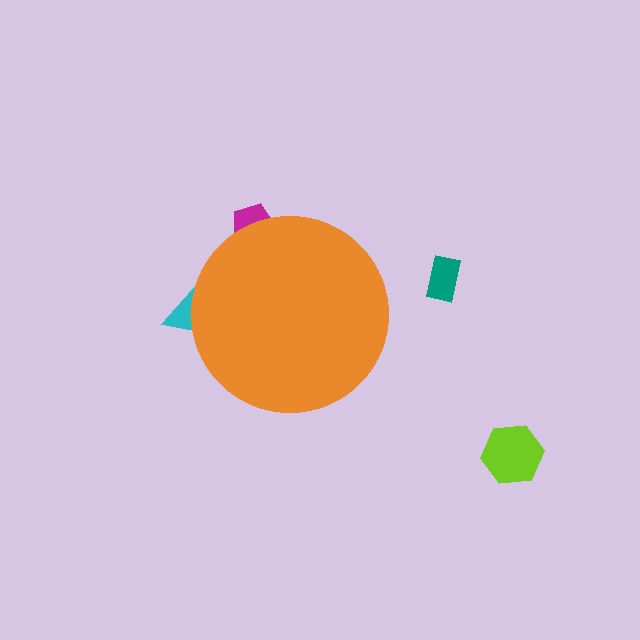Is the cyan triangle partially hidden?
Yes, the cyan triangle is partially hidden behind the orange circle.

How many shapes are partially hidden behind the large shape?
2 shapes are partially hidden.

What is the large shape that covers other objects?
An orange circle.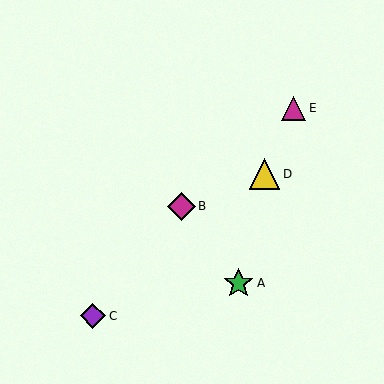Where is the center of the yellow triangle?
The center of the yellow triangle is at (265, 174).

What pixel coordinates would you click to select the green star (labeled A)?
Click at (238, 283) to select the green star A.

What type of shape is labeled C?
Shape C is a purple diamond.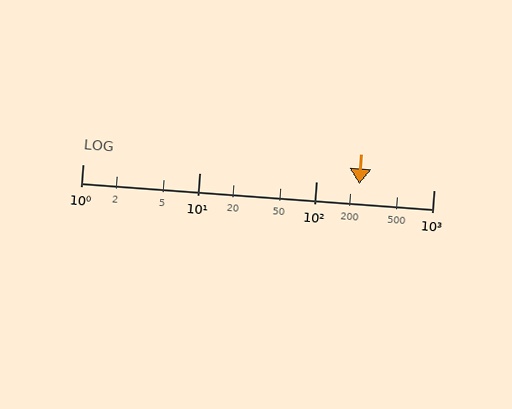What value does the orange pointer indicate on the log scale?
The pointer indicates approximately 230.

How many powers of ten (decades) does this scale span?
The scale spans 3 decades, from 1 to 1000.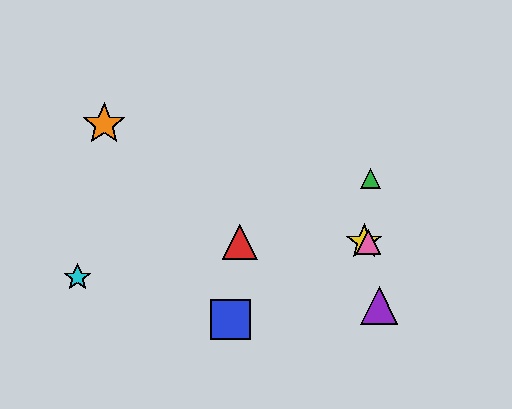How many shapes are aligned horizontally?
3 shapes (the red triangle, the yellow star, the pink triangle) are aligned horizontally.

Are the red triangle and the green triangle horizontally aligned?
No, the red triangle is at y≈242 and the green triangle is at y≈178.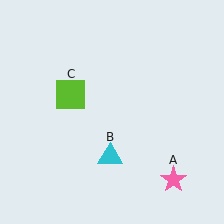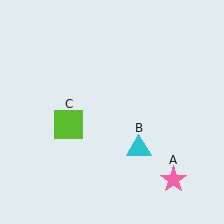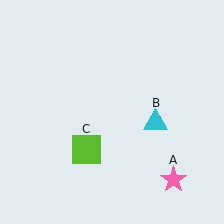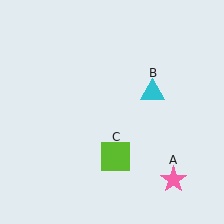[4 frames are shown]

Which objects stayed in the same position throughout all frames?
Pink star (object A) remained stationary.